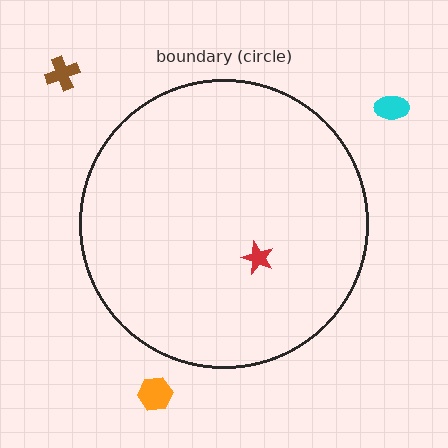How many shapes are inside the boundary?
1 inside, 3 outside.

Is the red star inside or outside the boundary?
Inside.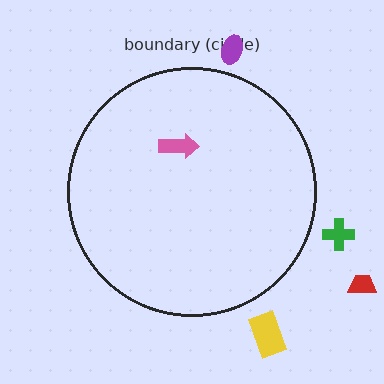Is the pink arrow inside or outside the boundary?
Inside.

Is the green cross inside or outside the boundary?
Outside.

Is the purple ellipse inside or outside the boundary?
Outside.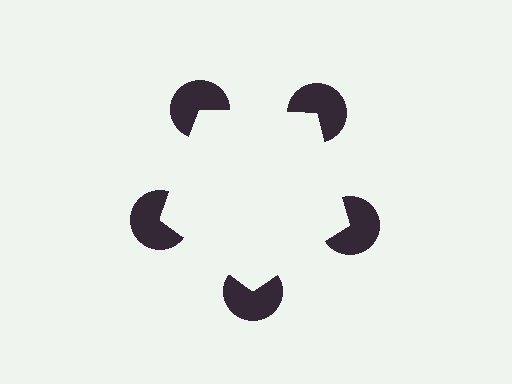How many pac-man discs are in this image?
There are 5 — one at each vertex of the illusory pentagon.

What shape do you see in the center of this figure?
An illusory pentagon — its edges are inferred from the aligned wedge cuts in the pac-man discs, not physically drawn.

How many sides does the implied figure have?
5 sides.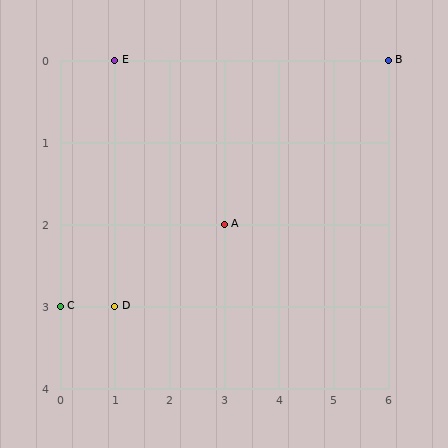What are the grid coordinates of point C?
Point C is at grid coordinates (0, 3).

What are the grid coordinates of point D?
Point D is at grid coordinates (1, 3).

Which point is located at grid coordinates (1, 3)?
Point D is at (1, 3).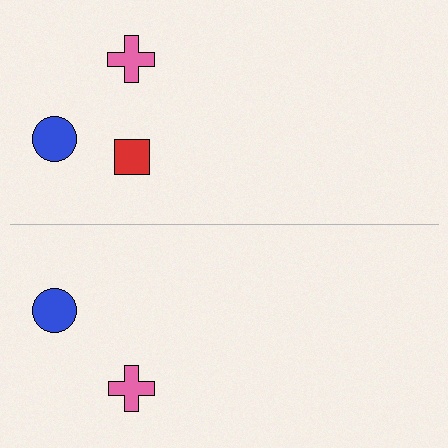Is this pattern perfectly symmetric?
No, the pattern is not perfectly symmetric. A red square is missing from the bottom side.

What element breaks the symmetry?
A red square is missing from the bottom side.